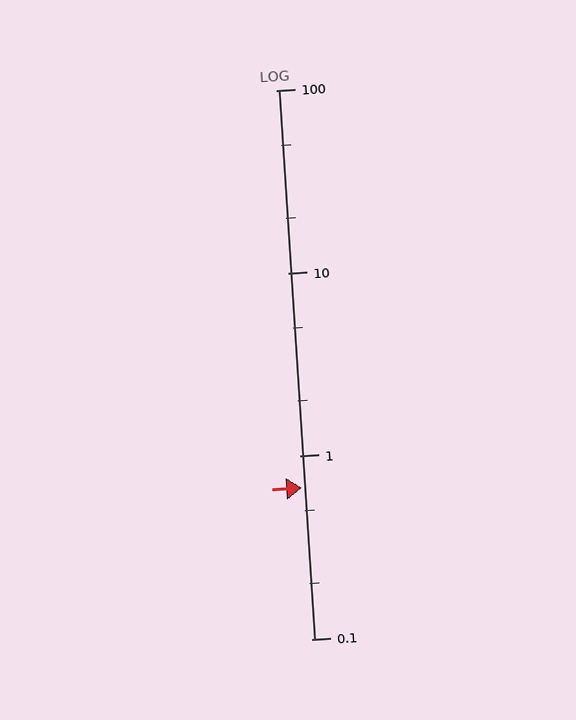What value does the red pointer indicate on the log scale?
The pointer indicates approximately 0.67.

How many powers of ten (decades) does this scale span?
The scale spans 3 decades, from 0.1 to 100.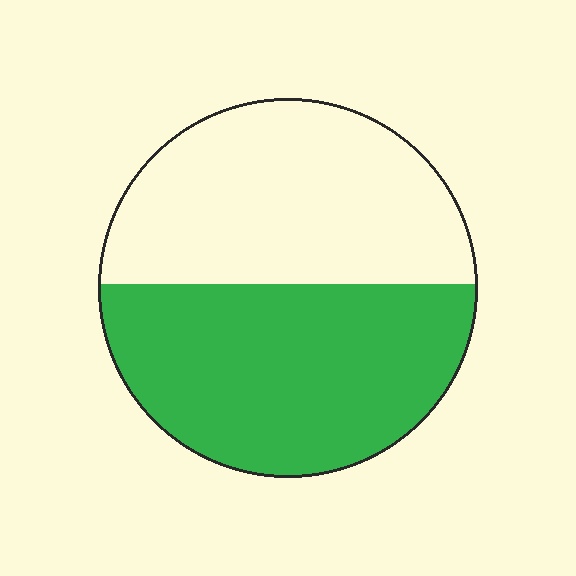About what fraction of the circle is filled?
About one half (1/2).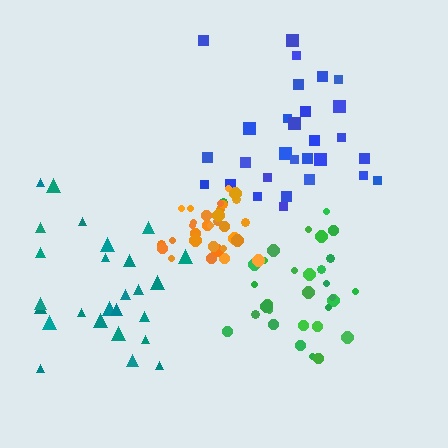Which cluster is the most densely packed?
Orange.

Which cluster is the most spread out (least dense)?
Teal.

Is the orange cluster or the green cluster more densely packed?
Orange.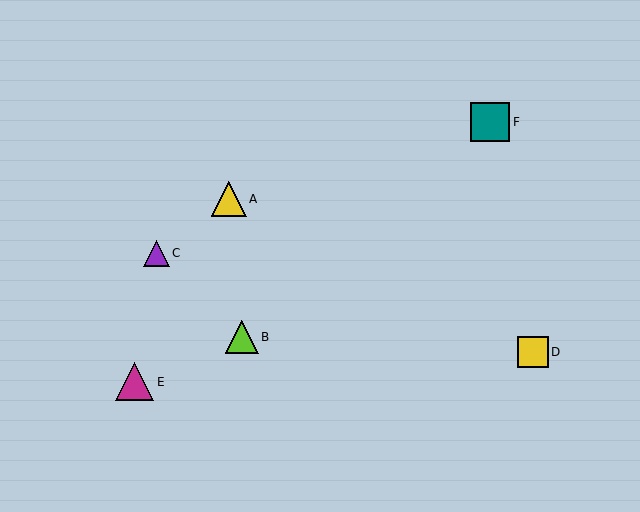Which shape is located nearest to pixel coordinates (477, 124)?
The teal square (labeled F) at (490, 122) is nearest to that location.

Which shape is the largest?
The teal square (labeled F) is the largest.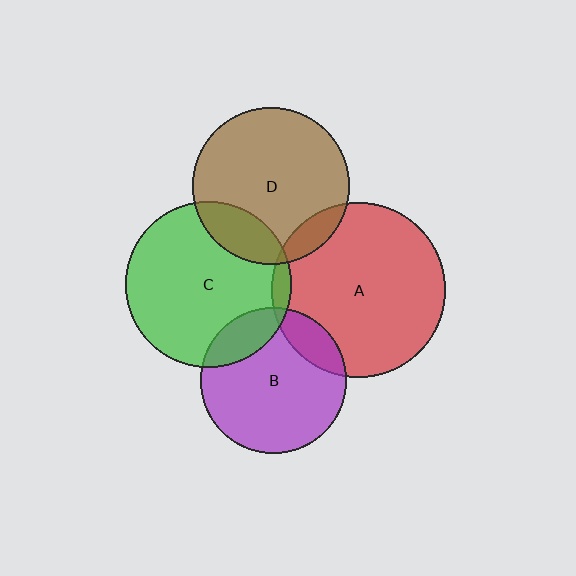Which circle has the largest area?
Circle A (red).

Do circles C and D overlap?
Yes.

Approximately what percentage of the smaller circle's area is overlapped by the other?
Approximately 20%.